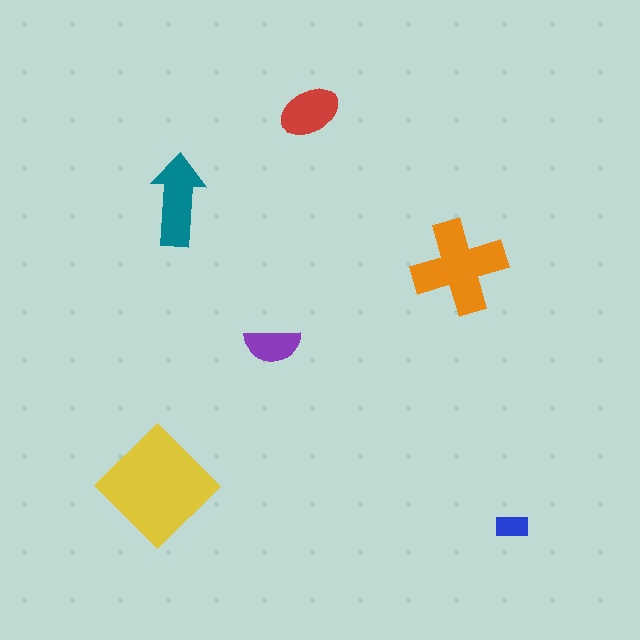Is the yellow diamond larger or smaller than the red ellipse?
Larger.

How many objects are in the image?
There are 6 objects in the image.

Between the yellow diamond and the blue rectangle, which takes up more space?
The yellow diamond.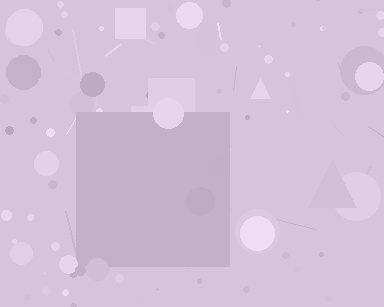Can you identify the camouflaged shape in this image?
The camouflaged shape is a square.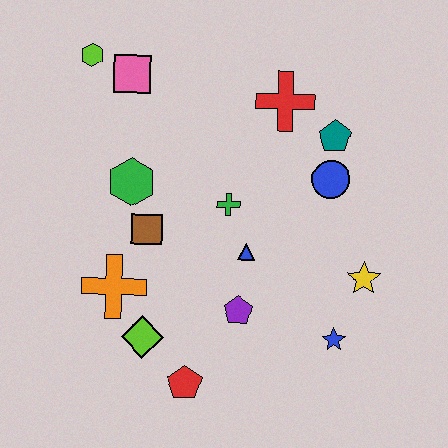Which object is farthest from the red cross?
The red pentagon is farthest from the red cross.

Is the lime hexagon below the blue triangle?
No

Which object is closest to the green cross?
The blue triangle is closest to the green cross.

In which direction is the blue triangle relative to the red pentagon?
The blue triangle is above the red pentagon.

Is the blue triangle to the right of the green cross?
Yes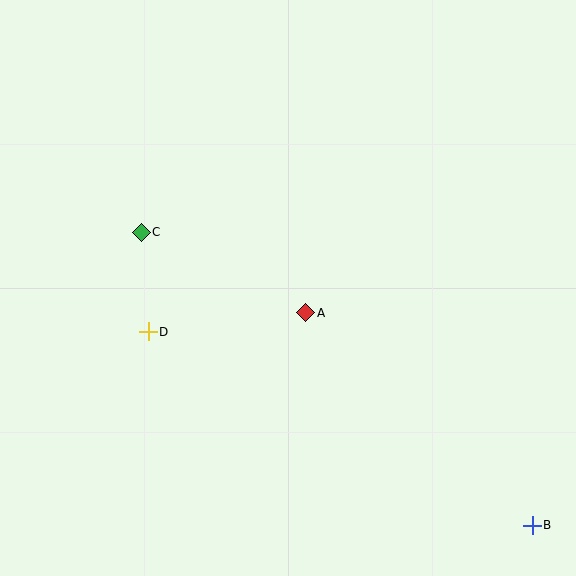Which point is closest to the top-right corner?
Point A is closest to the top-right corner.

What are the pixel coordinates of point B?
Point B is at (532, 525).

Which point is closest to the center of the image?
Point A at (306, 313) is closest to the center.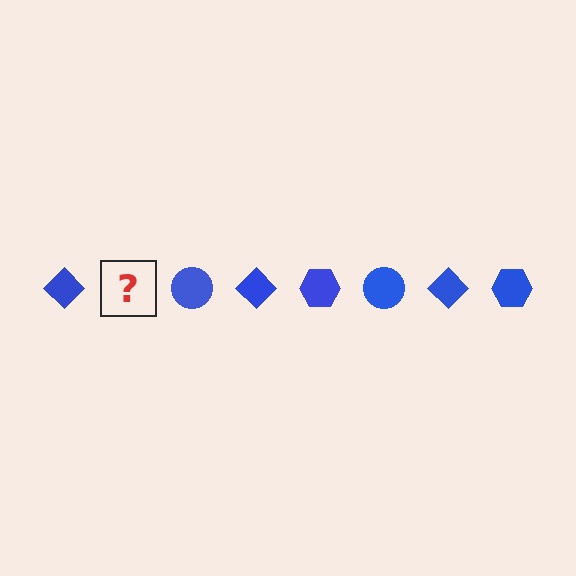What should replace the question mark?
The question mark should be replaced with a blue hexagon.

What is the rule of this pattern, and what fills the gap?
The rule is that the pattern cycles through diamond, hexagon, circle shapes in blue. The gap should be filled with a blue hexagon.